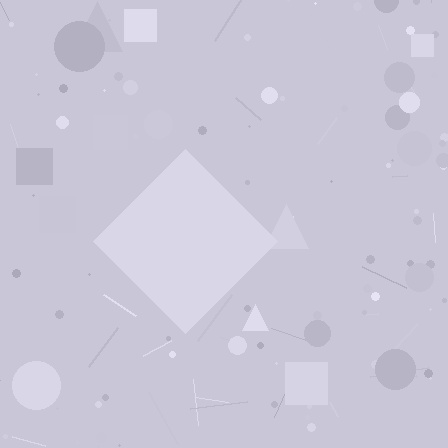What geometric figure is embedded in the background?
A diamond is embedded in the background.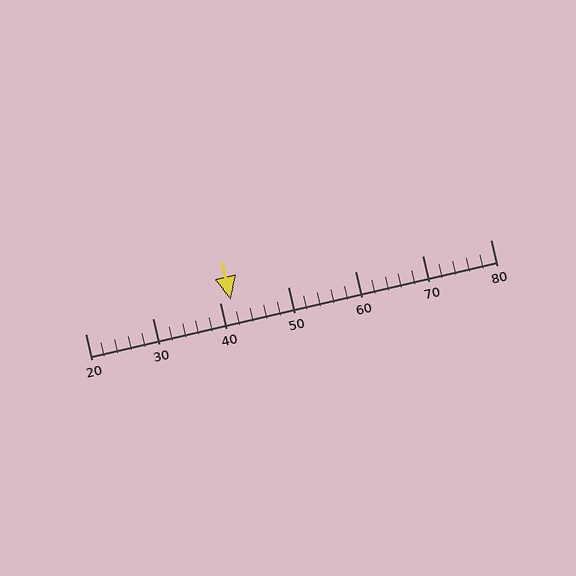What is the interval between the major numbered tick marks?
The major tick marks are spaced 10 units apart.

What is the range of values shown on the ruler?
The ruler shows values from 20 to 80.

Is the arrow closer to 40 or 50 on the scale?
The arrow is closer to 40.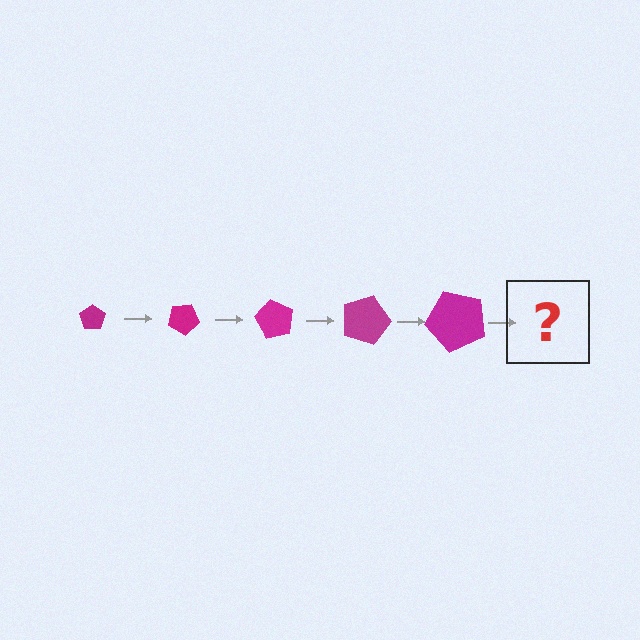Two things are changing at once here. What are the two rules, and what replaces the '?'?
The two rules are that the pentagon grows larger each step and it rotates 30 degrees each step. The '?' should be a pentagon, larger than the previous one and rotated 150 degrees from the start.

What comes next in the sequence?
The next element should be a pentagon, larger than the previous one and rotated 150 degrees from the start.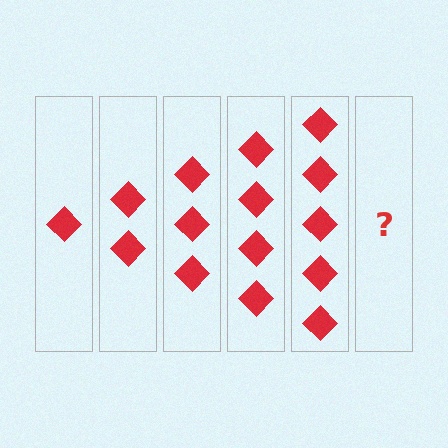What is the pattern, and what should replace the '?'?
The pattern is that each step adds one more diamond. The '?' should be 6 diamonds.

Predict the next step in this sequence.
The next step is 6 diamonds.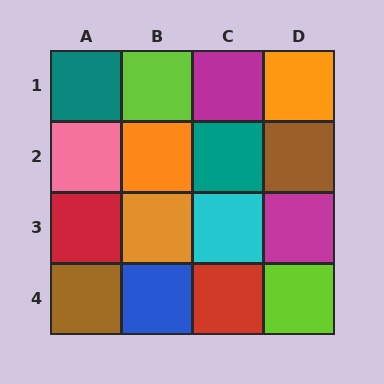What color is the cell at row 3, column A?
Red.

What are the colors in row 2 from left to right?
Pink, orange, teal, brown.